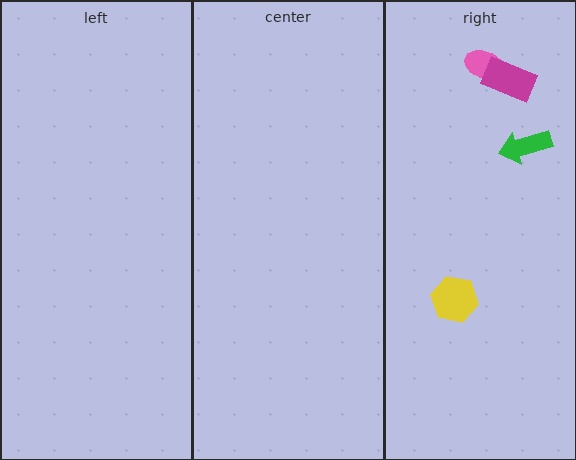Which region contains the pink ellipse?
The right region.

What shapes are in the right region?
The pink ellipse, the yellow hexagon, the green arrow, the magenta rectangle.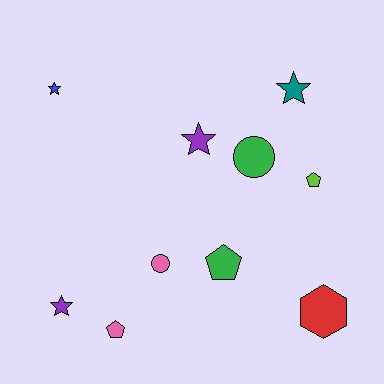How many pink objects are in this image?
There are 2 pink objects.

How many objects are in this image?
There are 10 objects.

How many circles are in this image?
There are 2 circles.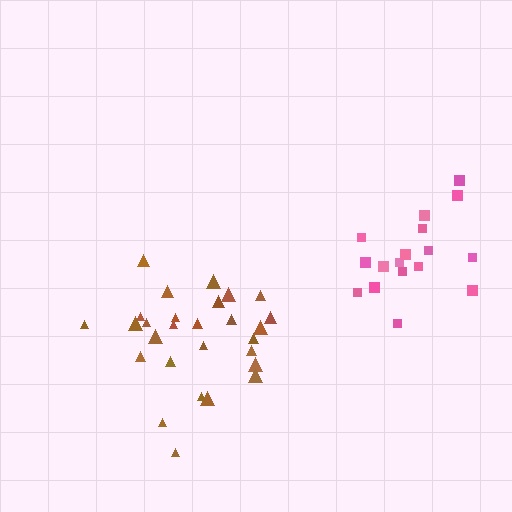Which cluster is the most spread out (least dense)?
Pink.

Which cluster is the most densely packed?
Brown.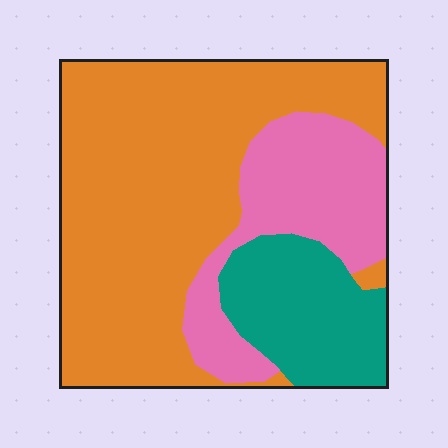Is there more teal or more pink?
Pink.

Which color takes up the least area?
Teal, at roughly 20%.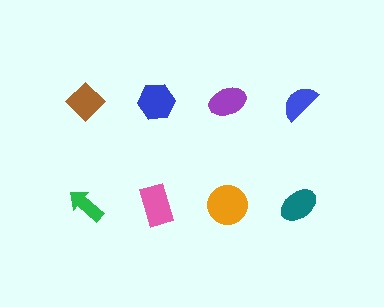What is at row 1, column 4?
A blue semicircle.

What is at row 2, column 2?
A pink rectangle.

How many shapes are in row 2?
4 shapes.